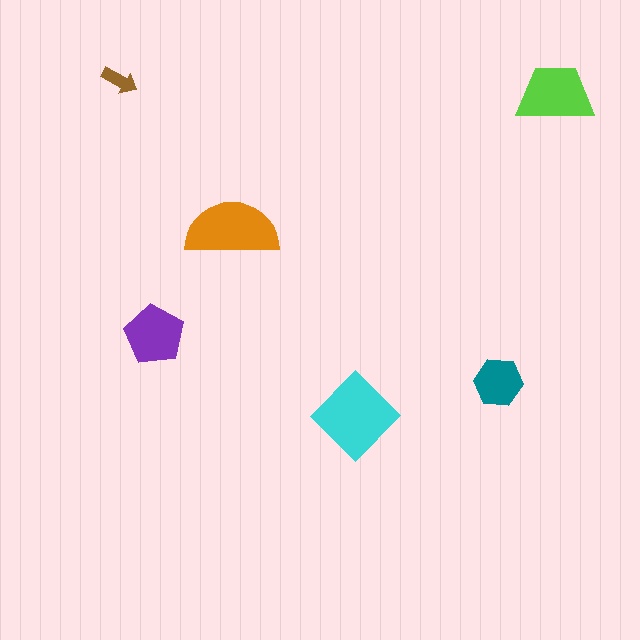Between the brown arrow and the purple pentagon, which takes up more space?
The purple pentagon.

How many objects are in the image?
There are 6 objects in the image.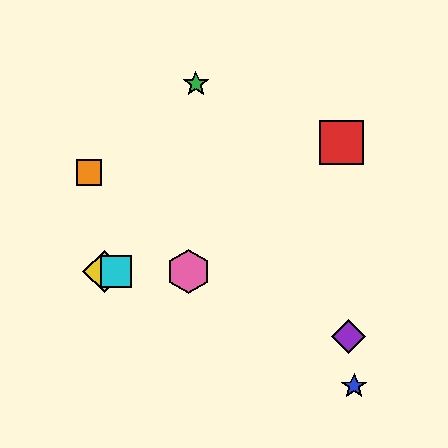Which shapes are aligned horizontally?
The yellow diamond, the cyan square, the pink hexagon are aligned horizontally.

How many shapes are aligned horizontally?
3 shapes (the yellow diamond, the cyan square, the pink hexagon) are aligned horizontally.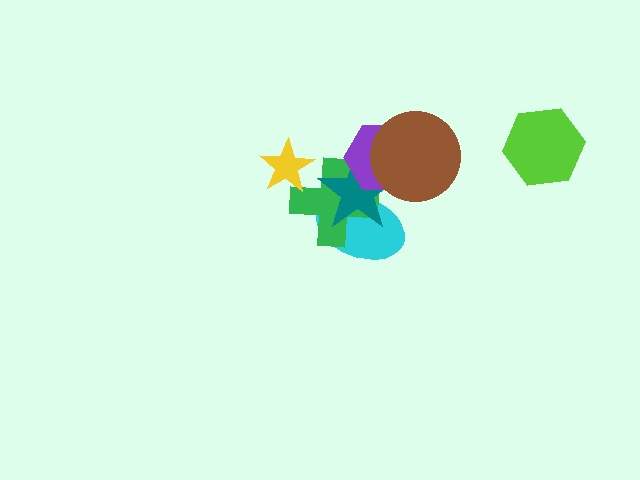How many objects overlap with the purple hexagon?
4 objects overlap with the purple hexagon.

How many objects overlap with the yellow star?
1 object overlaps with the yellow star.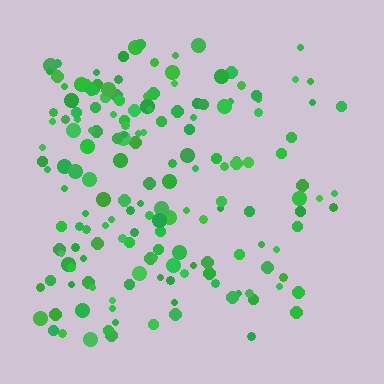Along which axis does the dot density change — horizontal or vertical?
Horizontal.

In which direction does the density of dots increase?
From right to left, with the left side densest.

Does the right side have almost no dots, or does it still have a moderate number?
Still a moderate number, just noticeably fewer than the left.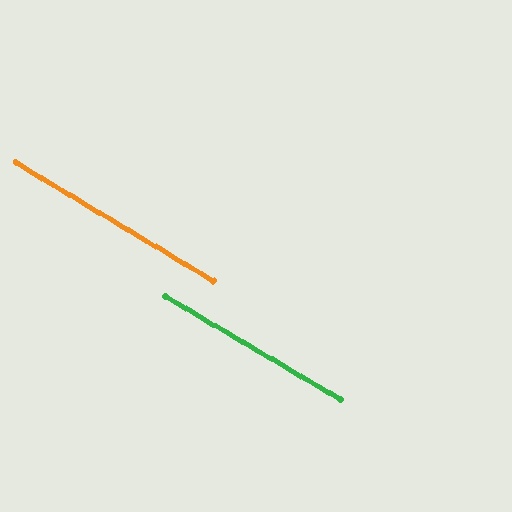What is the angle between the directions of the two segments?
Approximately 0 degrees.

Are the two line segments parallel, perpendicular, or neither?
Parallel — their directions differ by only 0.4°.